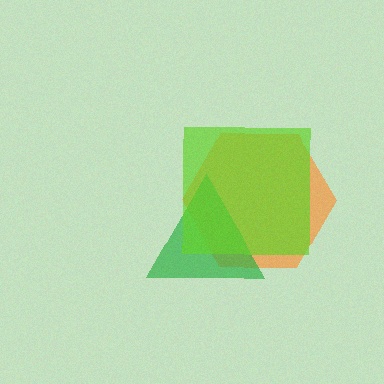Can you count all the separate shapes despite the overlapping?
Yes, there are 3 separate shapes.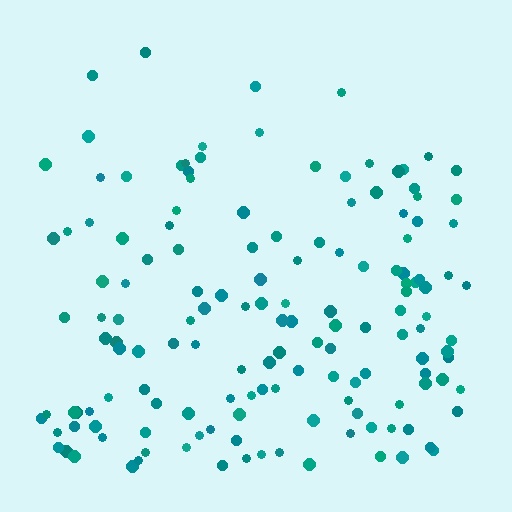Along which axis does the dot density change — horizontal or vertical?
Vertical.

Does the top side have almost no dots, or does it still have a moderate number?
Still a moderate number, just noticeably fewer than the bottom.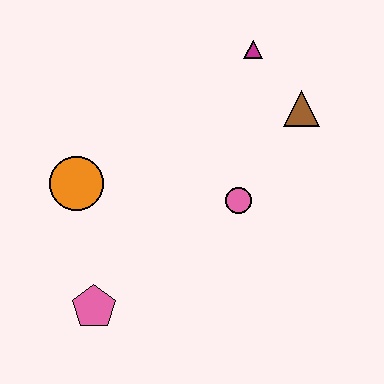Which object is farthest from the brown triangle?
The pink pentagon is farthest from the brown triangle.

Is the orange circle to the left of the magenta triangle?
Yes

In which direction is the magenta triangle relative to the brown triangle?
The magenta triangle is above the brown triangle.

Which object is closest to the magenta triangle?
The brown triangle is closest to the magenta triangle.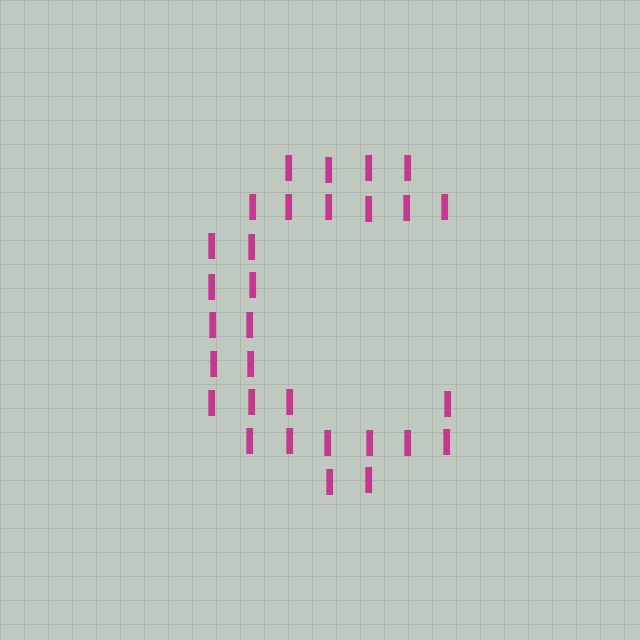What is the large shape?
The large shape is the letter C.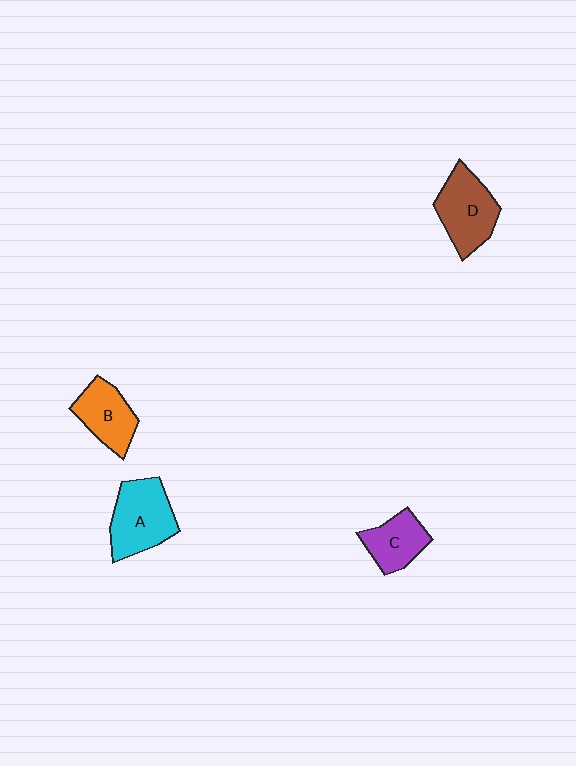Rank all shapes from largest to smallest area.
From largest to smallest: A (cyan), D (brown), B (orange), C (purple).